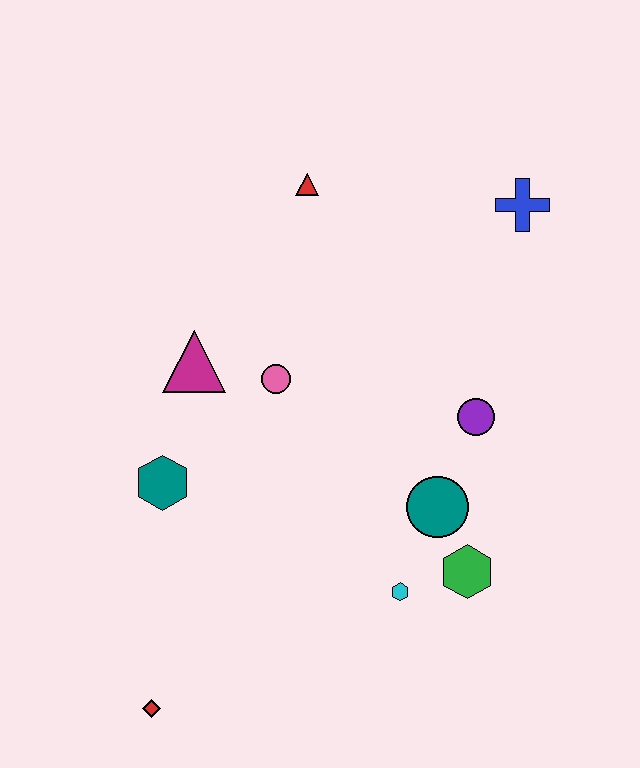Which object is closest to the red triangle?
The pink circle is closest to the red triangle.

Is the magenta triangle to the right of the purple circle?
No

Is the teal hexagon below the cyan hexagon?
No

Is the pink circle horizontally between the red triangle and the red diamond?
Yes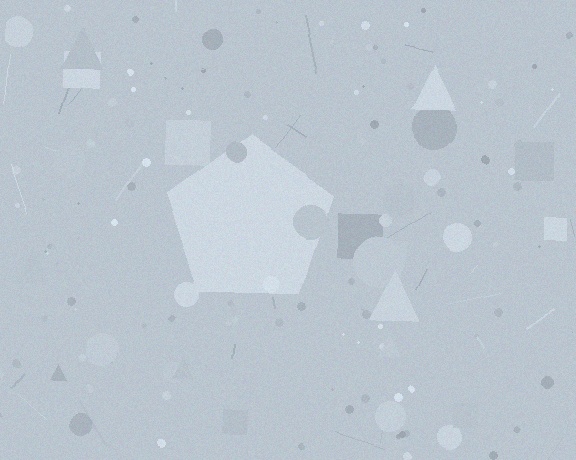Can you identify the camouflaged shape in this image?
The camouflaged shape is a pentagon.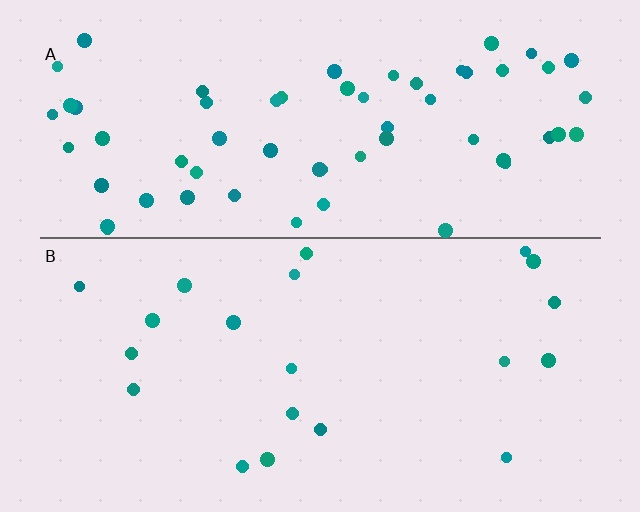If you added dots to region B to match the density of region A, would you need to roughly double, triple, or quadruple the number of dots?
Approximately triple.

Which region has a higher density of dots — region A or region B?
A (the top).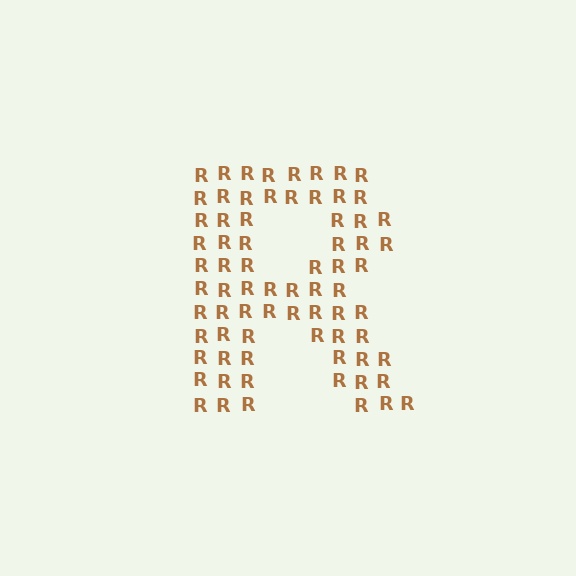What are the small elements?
The small elements are letter R's.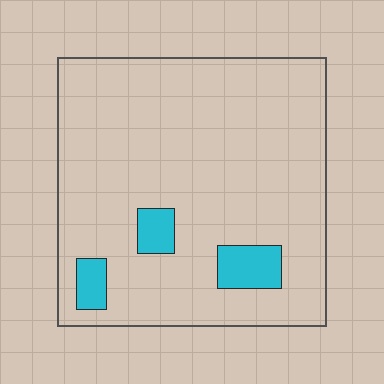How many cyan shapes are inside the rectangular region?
3.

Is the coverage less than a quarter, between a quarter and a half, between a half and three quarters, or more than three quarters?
Less than a quarter.